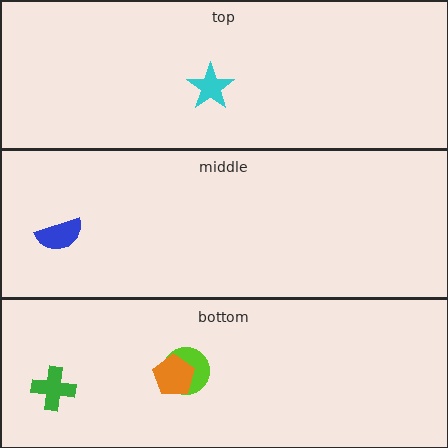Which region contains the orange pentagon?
The bottom region.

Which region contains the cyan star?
The top region.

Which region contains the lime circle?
The bottom region.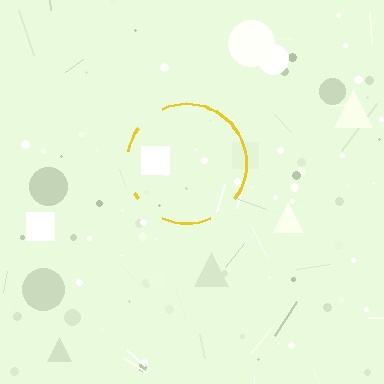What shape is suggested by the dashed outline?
The dashed outline suggests a circle.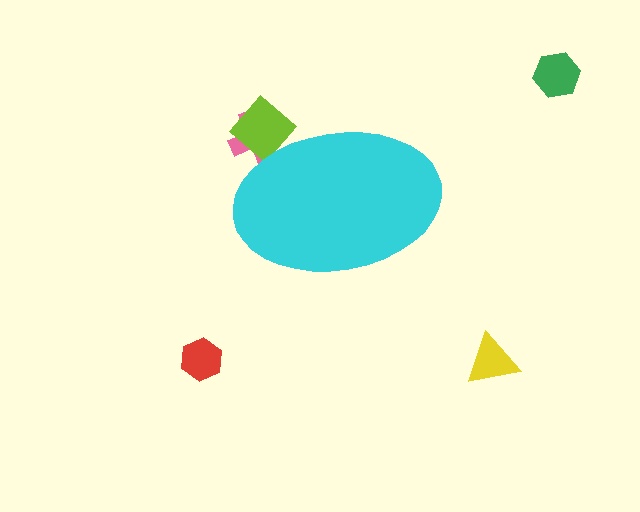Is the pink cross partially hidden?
Yes, the pink cross is partially hidden behind the cyan ellipse.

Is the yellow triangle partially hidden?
No, the yellow triangle is fully visible.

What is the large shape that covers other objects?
A cyan ellipse.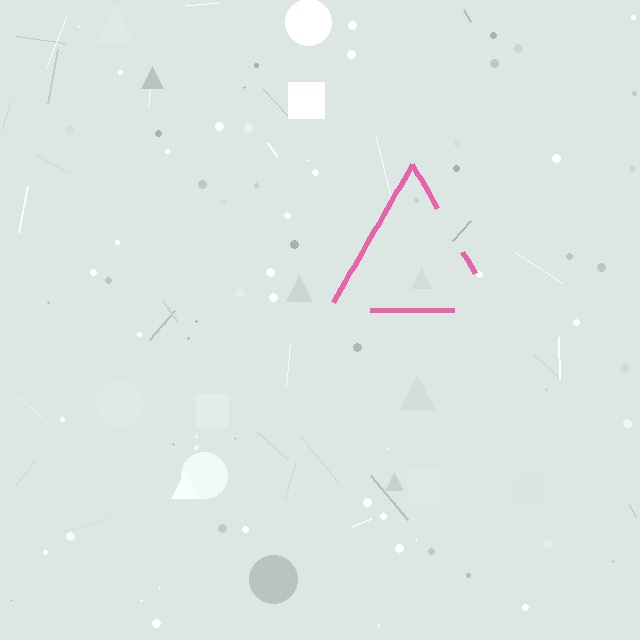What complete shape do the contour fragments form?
The contour fragments form a triangle.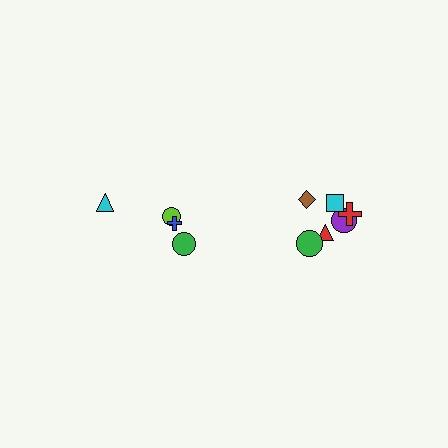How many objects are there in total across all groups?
There are 10 objects.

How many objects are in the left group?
There are 4 objects.